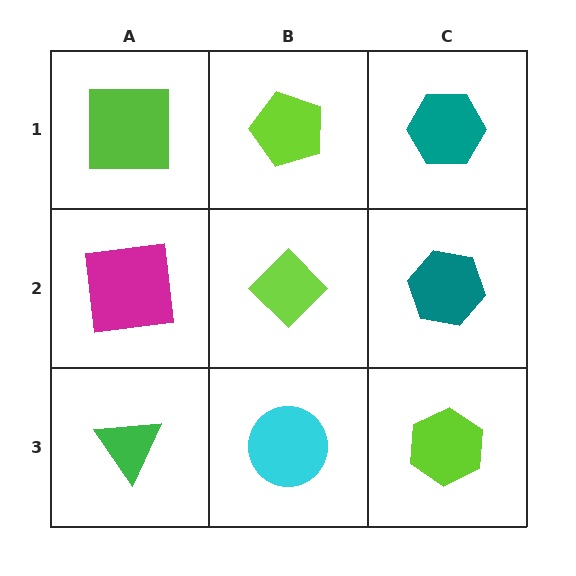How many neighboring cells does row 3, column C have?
2.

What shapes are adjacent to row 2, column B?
A lime pentagon (row 1, column B), a cyan circle (row 3, column B), a magenta square (row 2, column A), a teal hexagon (row 2, column C).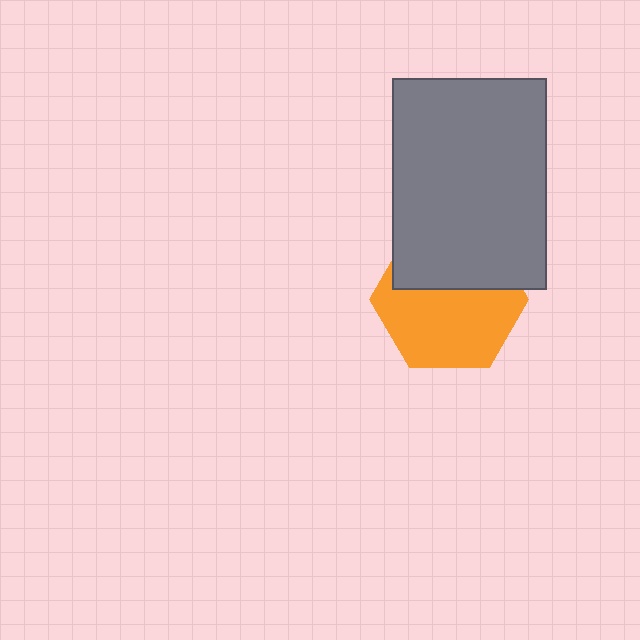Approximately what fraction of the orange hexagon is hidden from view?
Roughly 40% of the orange hexagon is hidden behind the gray rectangle.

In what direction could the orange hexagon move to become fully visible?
The orange hexagon could move down. That would shift it out from behind the gray rectangle entirely.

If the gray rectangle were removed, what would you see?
You would see the complete orange hexagon.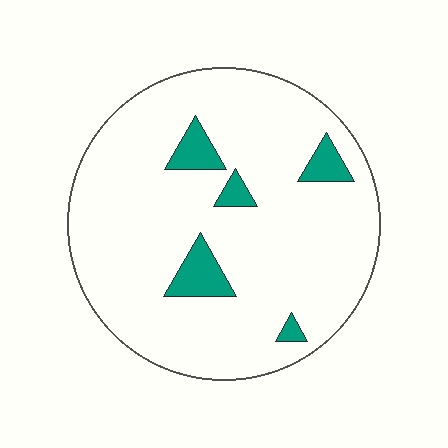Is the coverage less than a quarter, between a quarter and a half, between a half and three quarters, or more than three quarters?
Less than a quarter.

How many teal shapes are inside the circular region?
5.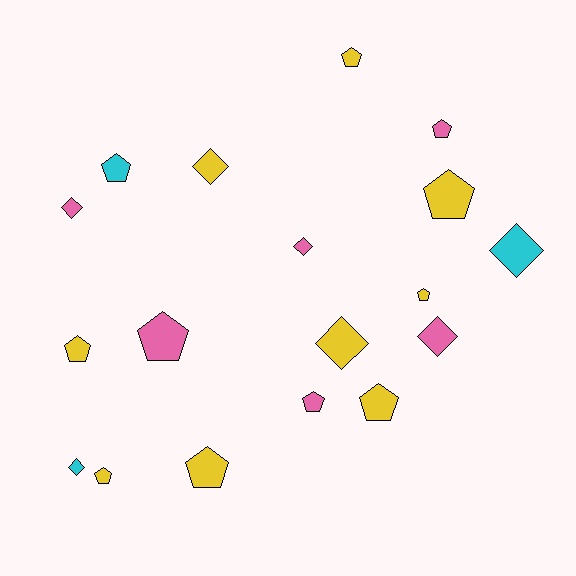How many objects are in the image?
There are 18 objects.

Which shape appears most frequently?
Pentagon, with 11 objects.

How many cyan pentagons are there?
There is 1 cyan pentagon.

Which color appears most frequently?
Yellow, with 9 objects.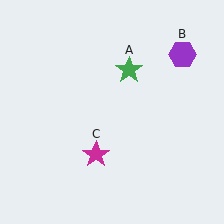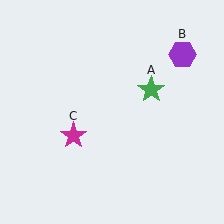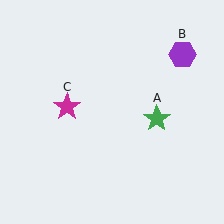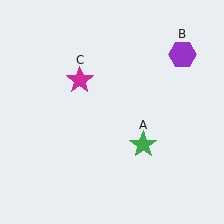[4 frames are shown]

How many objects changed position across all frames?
2 objects changed position: green star (object A), magenta star (object C).